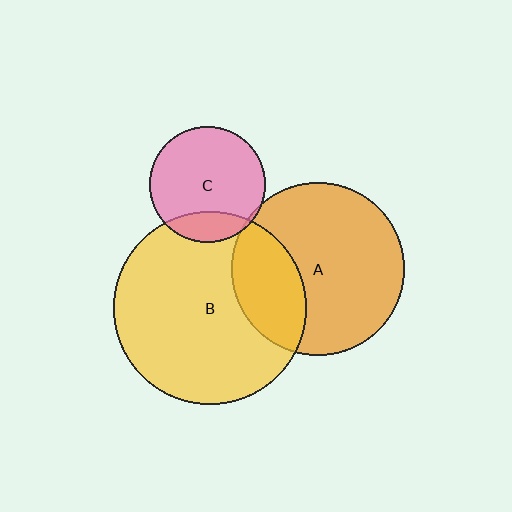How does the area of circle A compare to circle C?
Approximately 2.2 times.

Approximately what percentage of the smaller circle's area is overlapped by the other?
Approximately 30%.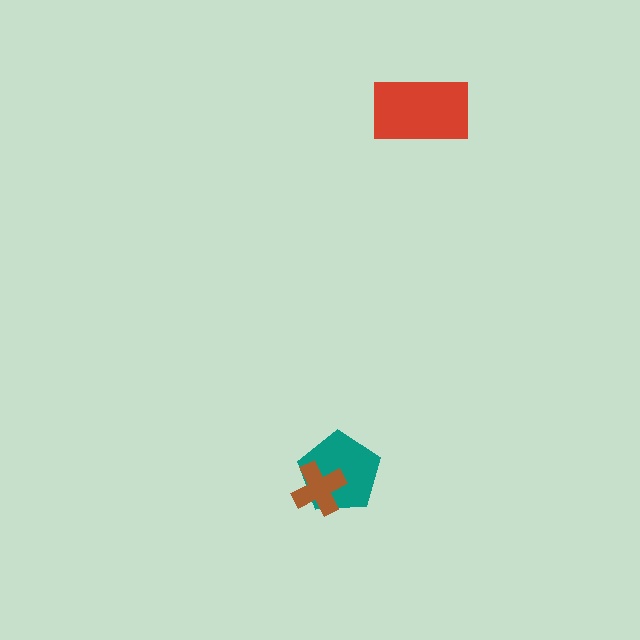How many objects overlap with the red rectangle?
0 objects overlap with the red rectangle.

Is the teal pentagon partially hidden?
Yes, it is partially covered by another shape.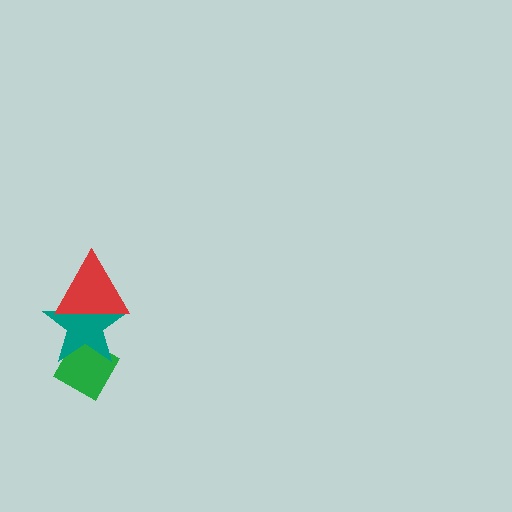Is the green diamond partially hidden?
Yes, it is partially covered by another shape.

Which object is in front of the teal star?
The red triangle is in front of the teal star.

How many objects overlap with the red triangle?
1 object overlaps with the red triangle.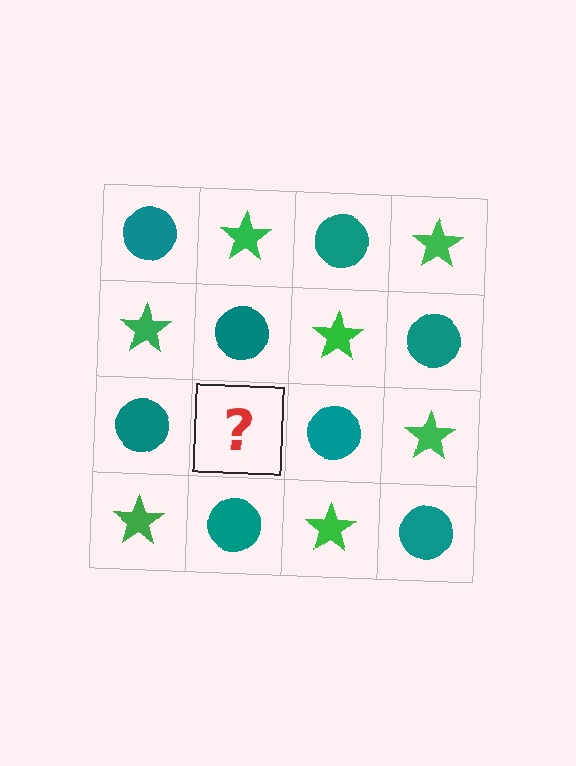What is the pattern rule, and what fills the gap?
The rule is that it alternates teal circle and green star in a checkerboard pattern. The gap should be filled with a green star.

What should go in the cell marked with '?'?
The missing cell should contain a green star.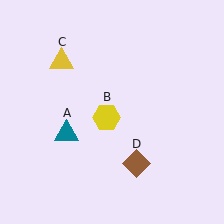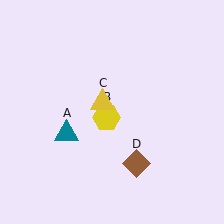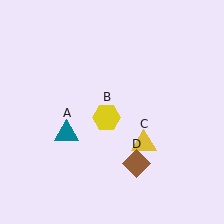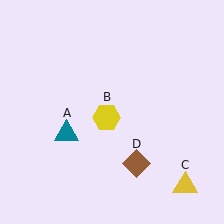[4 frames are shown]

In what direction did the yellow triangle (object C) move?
The yellow triangle (object C) moved down and to the right.